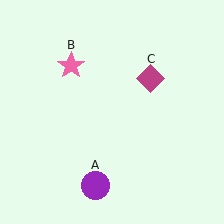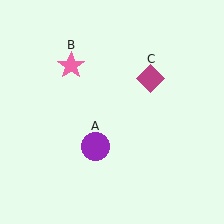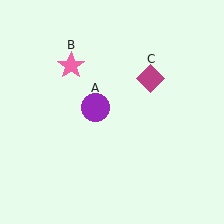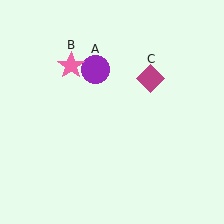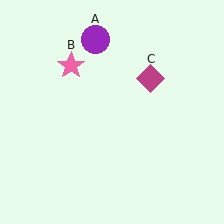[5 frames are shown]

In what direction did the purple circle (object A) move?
The purple circle (object A) moved up.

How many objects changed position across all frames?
1 object changed position: purple circle (object A).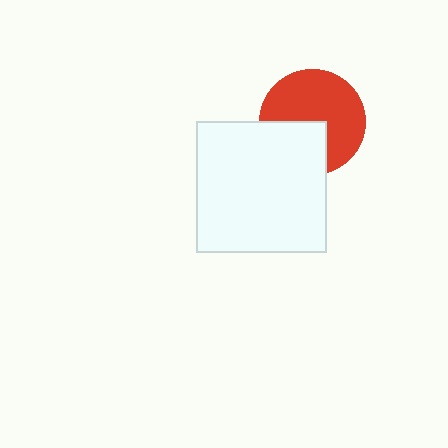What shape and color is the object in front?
The object in front is a white square.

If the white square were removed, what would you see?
You would see the complete red circle.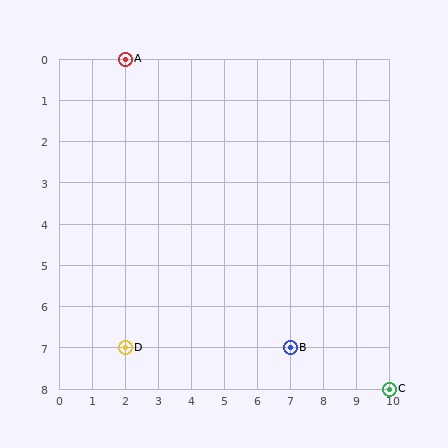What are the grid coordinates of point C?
Point C is at grid coordinates (10, 8).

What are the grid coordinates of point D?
Point D is at grid coordinates (2, 7).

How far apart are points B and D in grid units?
Points B and D are 5 columns apart.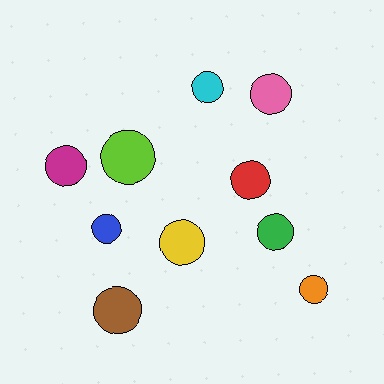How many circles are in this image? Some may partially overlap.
There are 10 circles.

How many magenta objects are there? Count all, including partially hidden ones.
There is 1 magenta object.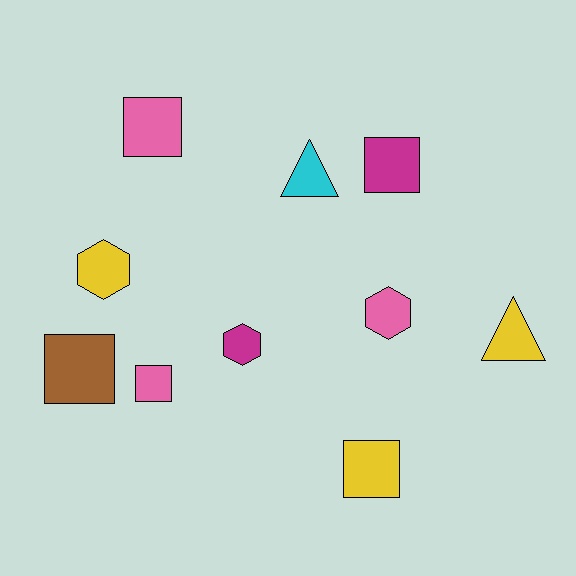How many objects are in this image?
There are 10 objects.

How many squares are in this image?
There are 5 squares.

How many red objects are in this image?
There are no red objects.